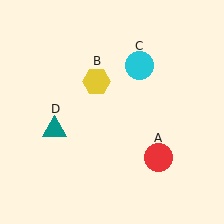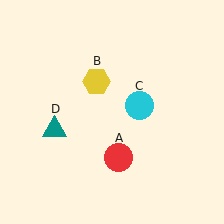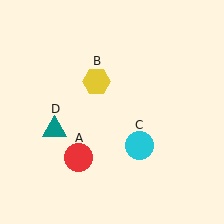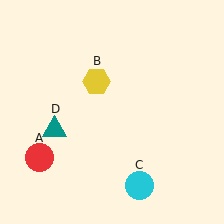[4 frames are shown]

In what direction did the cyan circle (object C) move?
The cyan circle (object C) moved down.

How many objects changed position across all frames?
2 objects changed position: red circle (object A), cyan circle (object C).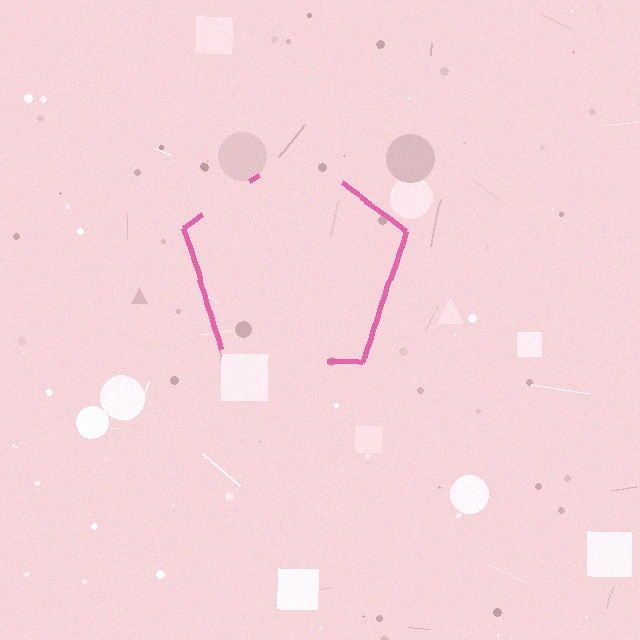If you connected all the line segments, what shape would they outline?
They would outline a pentagon.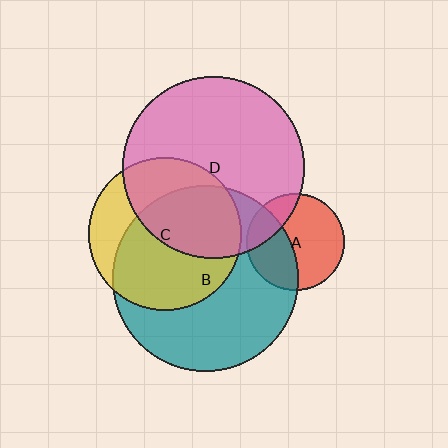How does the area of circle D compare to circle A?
Approximately 3.5 times.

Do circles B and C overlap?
Yes.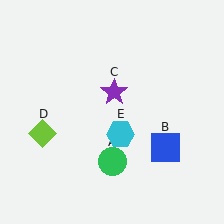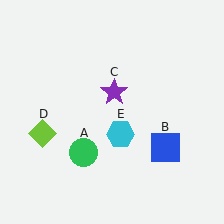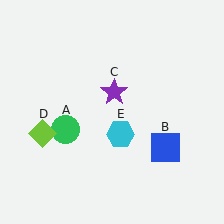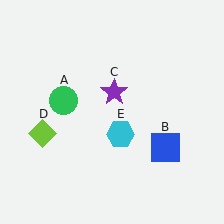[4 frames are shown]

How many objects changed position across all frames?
1 object changed position: green circle (object A).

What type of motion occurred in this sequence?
The green circle (object A) rotated clockwise around the center of the scene.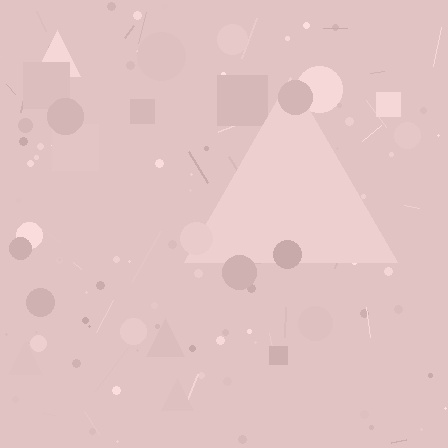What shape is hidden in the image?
A triangle is hidden in the image.